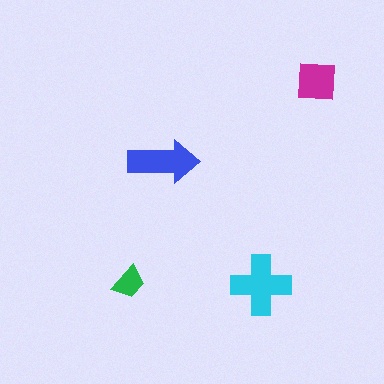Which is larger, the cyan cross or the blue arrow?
The cyan cross.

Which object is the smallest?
The green trapezoid.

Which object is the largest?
The cyan cross.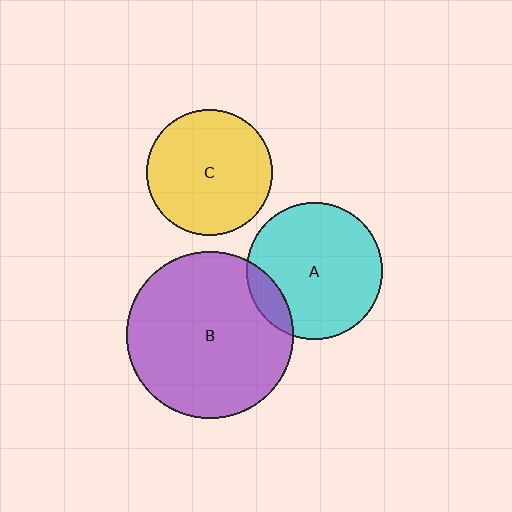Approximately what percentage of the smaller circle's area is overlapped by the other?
Approximately 10%.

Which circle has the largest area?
Circle B (purple).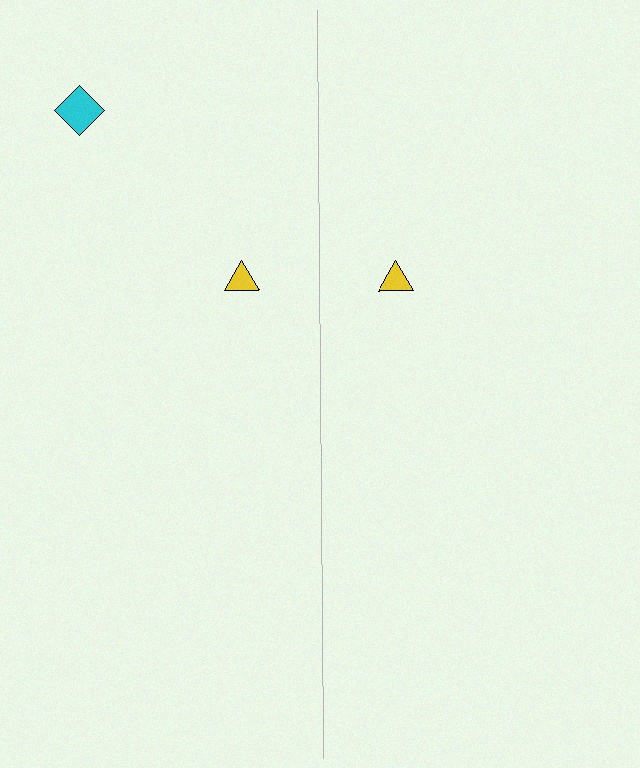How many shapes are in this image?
There are 3 shapes in this image.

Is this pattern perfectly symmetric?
No, the pattern is not perfectly symmetric. A cyan diamond is missing from the right side.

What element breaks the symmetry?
A cyan diamond is missing from the right side.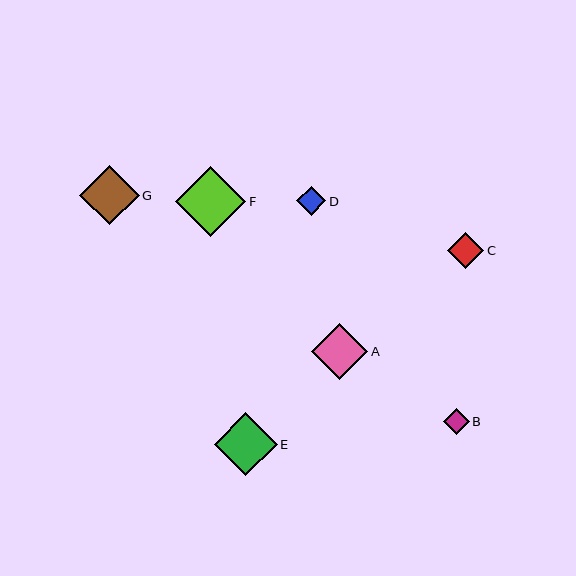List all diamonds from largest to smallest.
From largest to smallest: F, E, G, A, C, D, B.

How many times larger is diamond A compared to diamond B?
Diamond A is approximately 2.2 times the size of diamond B.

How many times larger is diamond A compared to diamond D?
Diamond A is approximately 1.9 times the size of diamond D.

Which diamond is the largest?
Diamond F is the largest with a size of approximately 70 pixels.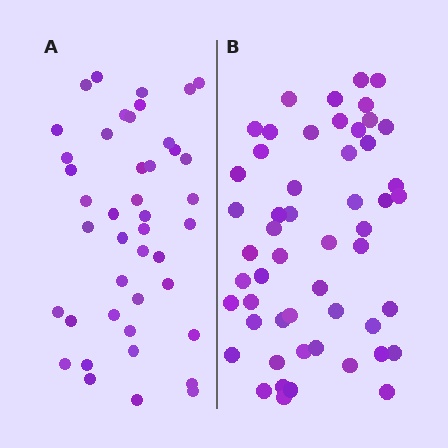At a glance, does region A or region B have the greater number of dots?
Region B (the right region) has more dots.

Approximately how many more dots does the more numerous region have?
Region B has roughly 10 or so more dots than region A.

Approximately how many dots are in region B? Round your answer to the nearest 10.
About 50 dots. (The exact count is 53, which rounds to 50.)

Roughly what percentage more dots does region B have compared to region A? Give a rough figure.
About 25% more.